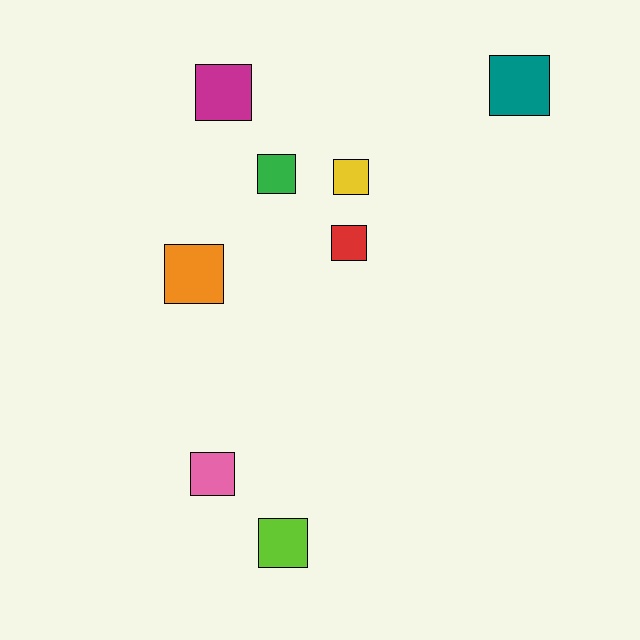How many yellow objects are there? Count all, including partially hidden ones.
There is 1 yellow object.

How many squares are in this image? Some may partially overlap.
There are 8 squares.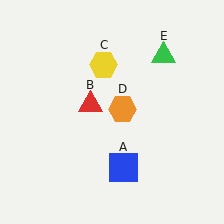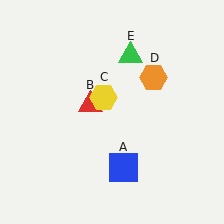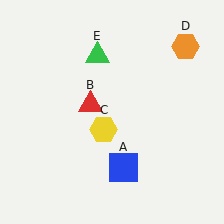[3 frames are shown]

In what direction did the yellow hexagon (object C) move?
The yellow hexagon (object C) moved down.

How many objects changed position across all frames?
3 objects changed position: yellow hexagon (object C), orange hexagon (object D), green triangle (object E).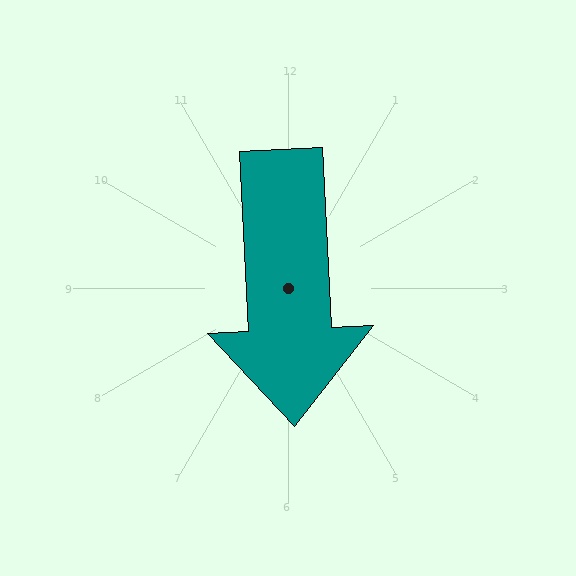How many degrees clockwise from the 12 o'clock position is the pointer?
Approximately 177 degrees.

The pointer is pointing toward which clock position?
Roughly 6 o'clock.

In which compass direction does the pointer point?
South.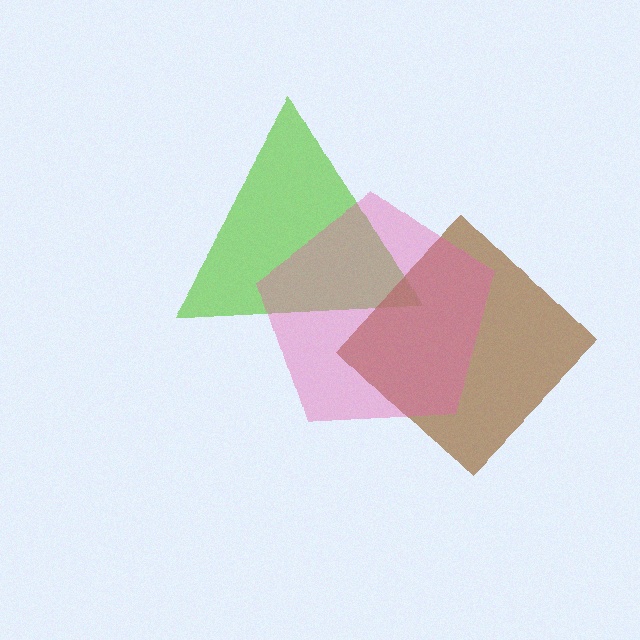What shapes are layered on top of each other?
The layered shapes are: a lime triangle, a brown diamond, a pink pentagon.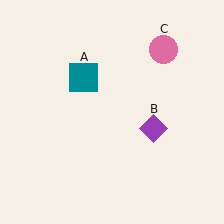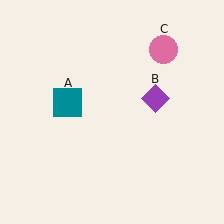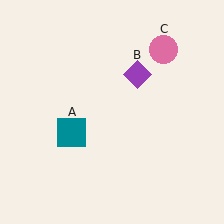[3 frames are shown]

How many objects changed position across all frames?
2 objects changed position: teal square (object A), purple diamond (object B).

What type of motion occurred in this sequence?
The teal square (object A), purple diamond (object B) rotated counterclockwise around the center of the scene.